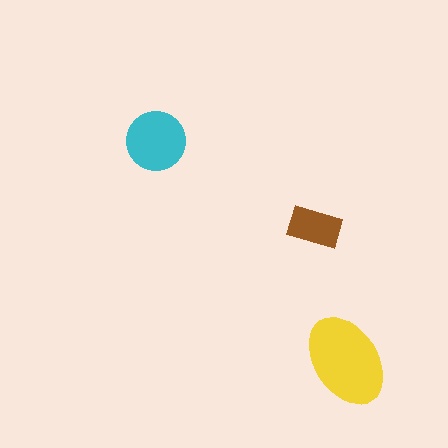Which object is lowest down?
The yellow ellipse is bottommost.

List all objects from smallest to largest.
The brown rectangle, the cyan circle, the yellow ellipse.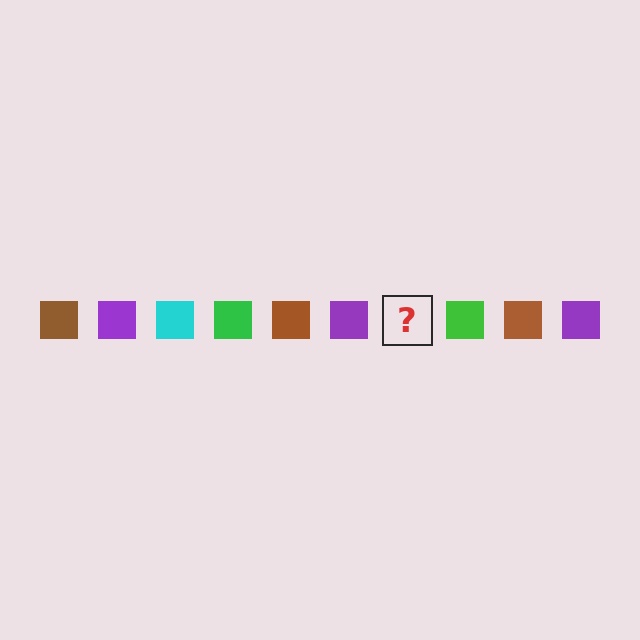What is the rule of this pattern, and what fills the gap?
The rule is that the pattern cycles through brown, purple, cyan, green squares. The gap should be filled with a cyan square.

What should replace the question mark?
The question mark should be replaced with a cyan square.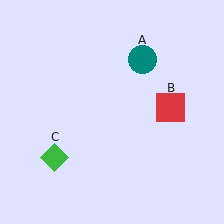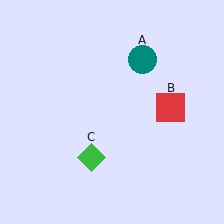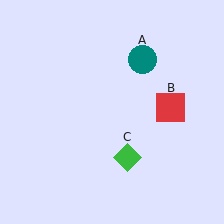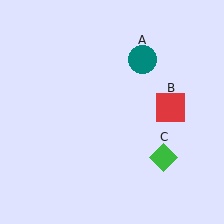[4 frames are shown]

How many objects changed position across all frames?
1 object changed position: green diamond (object C).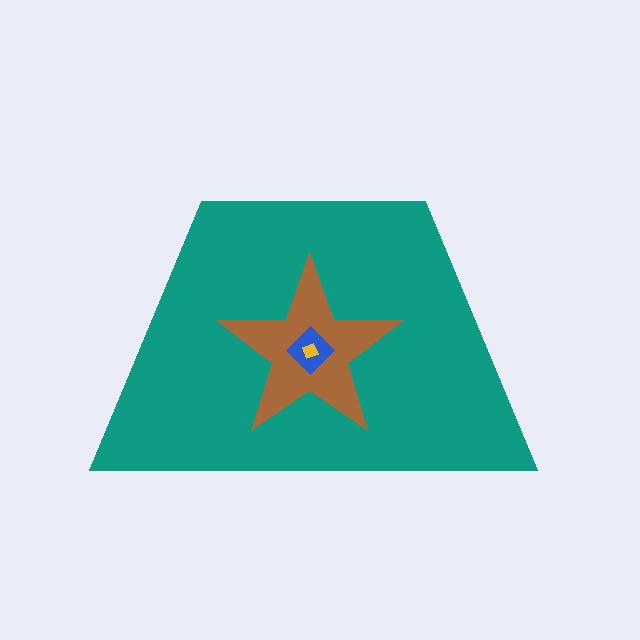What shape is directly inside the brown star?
The blue diamond.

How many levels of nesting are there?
4.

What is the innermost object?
The yellow square.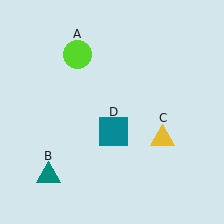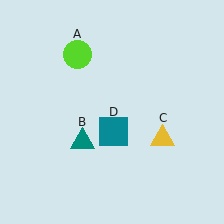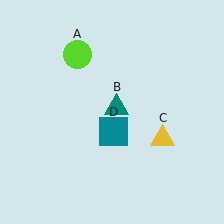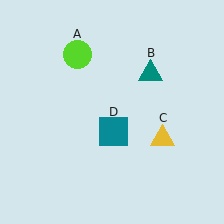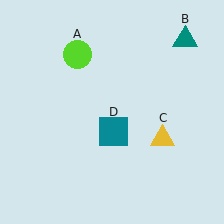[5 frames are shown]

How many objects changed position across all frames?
1 object changed position: teal triangle (object B).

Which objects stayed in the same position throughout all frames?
Lime circle (object A) and yellow triangle (object C) and teal square (object D) remained stationary.